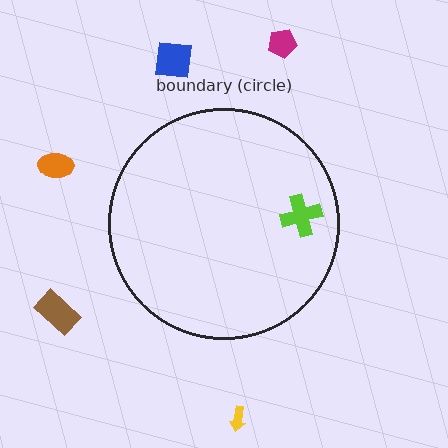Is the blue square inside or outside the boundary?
Outside.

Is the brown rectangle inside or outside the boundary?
Outside.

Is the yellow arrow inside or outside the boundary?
Outside.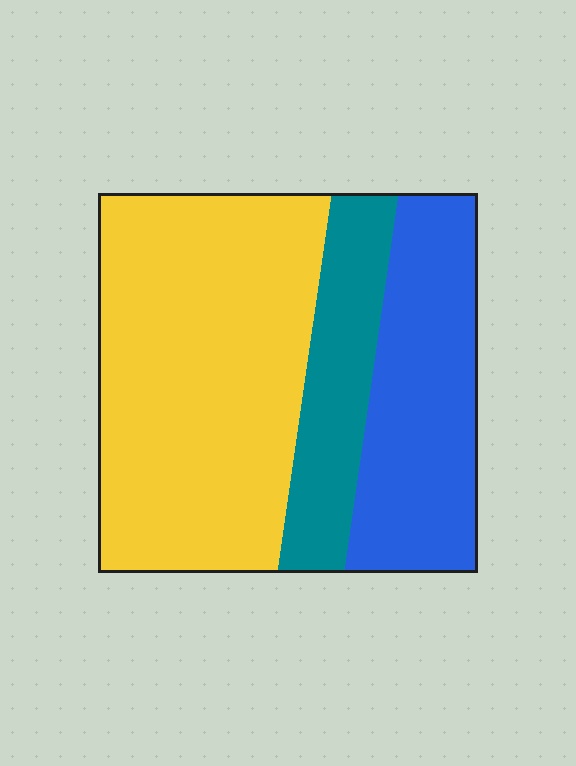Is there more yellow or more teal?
Yellow.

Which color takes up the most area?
Yellow, at roughly 55%.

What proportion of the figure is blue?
Blue covers roughly 30% of the figure.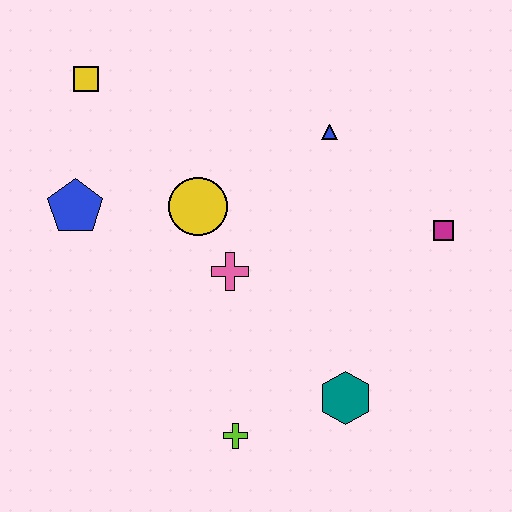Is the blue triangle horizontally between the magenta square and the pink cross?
Yes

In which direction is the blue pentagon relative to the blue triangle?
The blue pentagon is to the left of the blue triangle.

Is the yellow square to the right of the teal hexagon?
No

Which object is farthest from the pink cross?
The yellow square is farthest from the pink cross.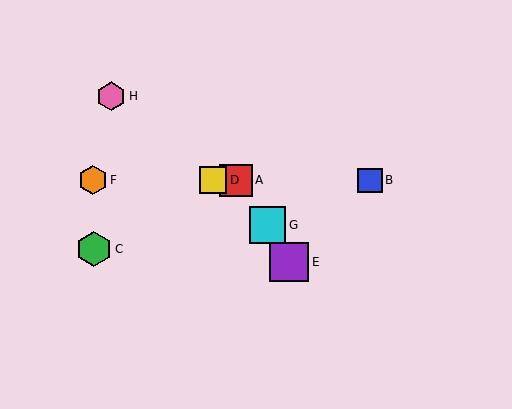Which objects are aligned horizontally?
Objects A, B, D, F are aligned horizontally.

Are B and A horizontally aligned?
Yes, both are at y≈180.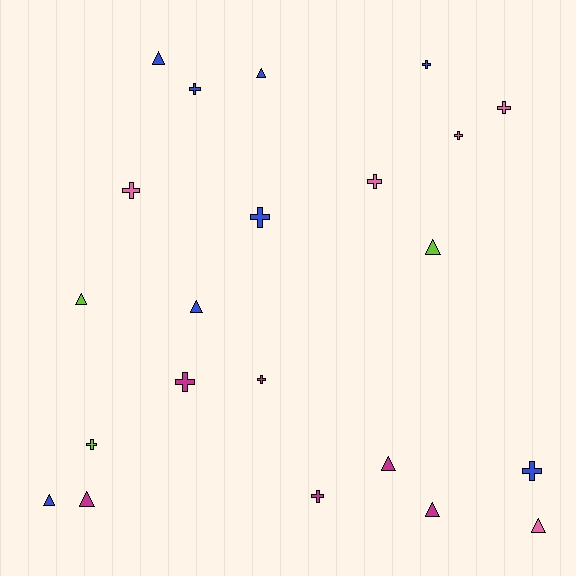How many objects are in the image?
There are 22 objects.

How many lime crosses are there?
There is 1 lime cross.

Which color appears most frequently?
Blue, with 8 objects.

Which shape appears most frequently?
Cross, with 12 objects.